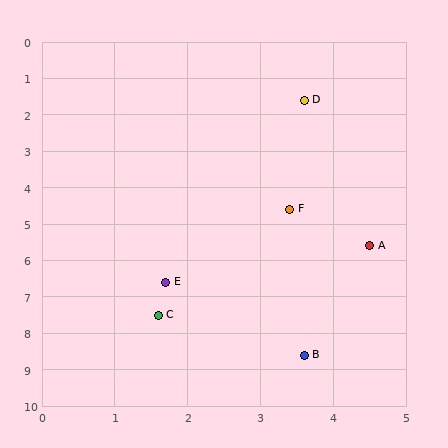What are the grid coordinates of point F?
Point F is at approximately (3.4, 4.6).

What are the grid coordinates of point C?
Point C is at approximately (1.6, 7.5).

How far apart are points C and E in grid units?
Points C and E are about 0.9 grid units apart.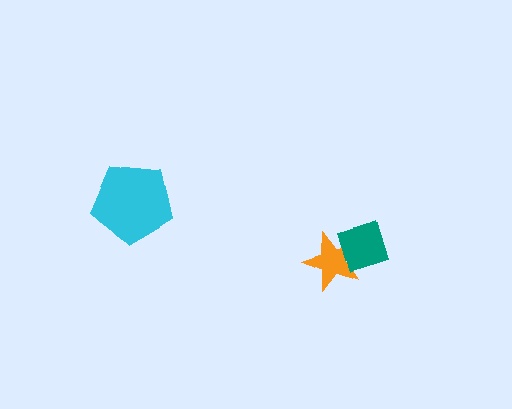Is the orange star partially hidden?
Yes, it is partially covered by another shape.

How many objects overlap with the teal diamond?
1 object overlaps with the teal diamond.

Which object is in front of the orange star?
The teal diamond is in front of the orange star.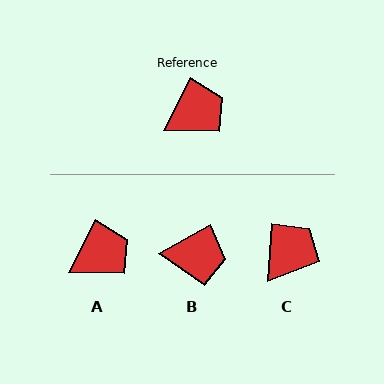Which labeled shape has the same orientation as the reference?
A.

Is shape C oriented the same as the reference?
No, it is off by about 23 degrees.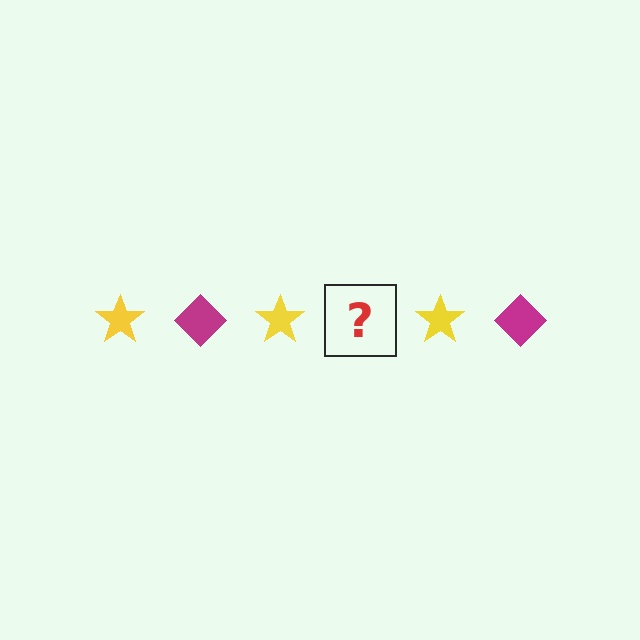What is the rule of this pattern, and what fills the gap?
The rule is that the pattern alternates between yellow star and magenta diamond. The gap should be filled with a magenta diamond.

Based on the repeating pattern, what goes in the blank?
The blank should be a magenta diamond.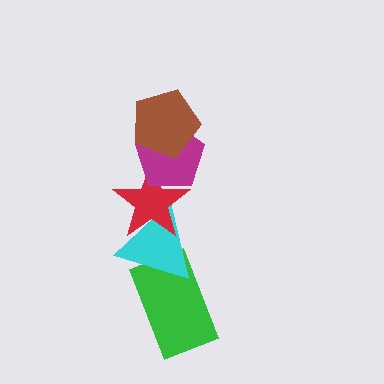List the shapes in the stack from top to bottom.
From top to bottom: the brown pentagon, the magenta pentagon, the red star, the cyan triangle, the green rectangle.